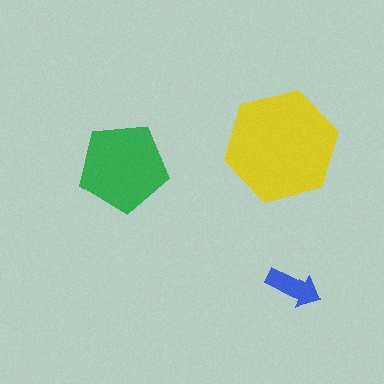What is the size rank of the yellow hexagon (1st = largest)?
1st.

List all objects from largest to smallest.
The yellow hexagon, the green pentagon, the blue arrow.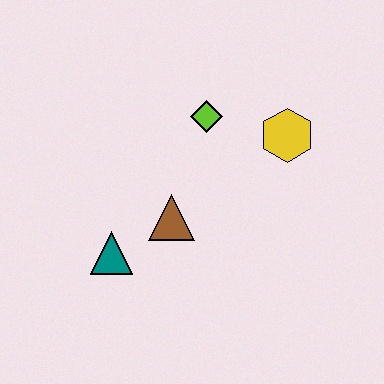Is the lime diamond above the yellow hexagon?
Yes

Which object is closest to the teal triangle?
The brown triangle is closest to the teal triangle.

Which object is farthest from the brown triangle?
The yellow hexagon is farthest from the brown triangle.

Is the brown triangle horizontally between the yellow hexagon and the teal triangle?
Yes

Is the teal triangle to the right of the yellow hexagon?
No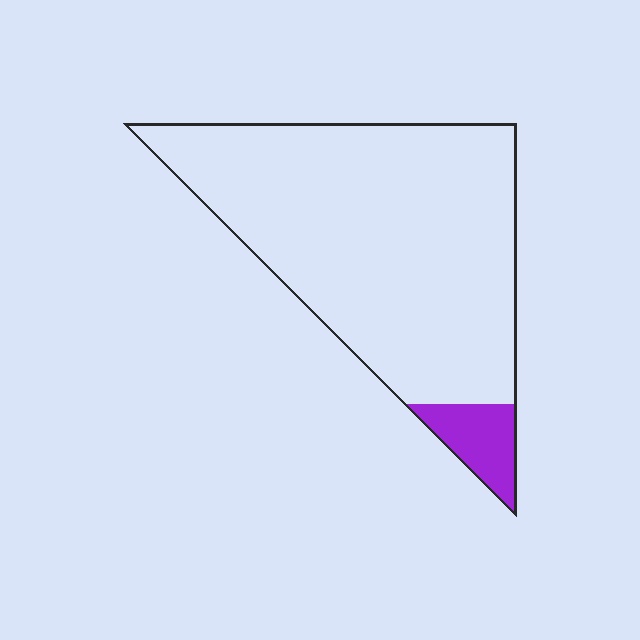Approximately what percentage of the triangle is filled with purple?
Approximately 10%.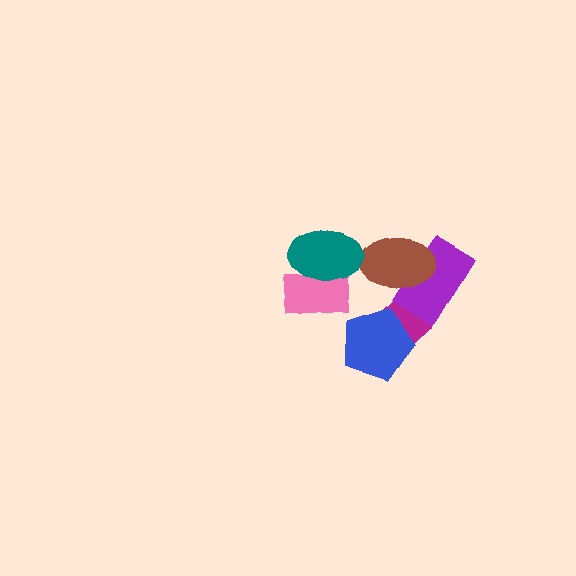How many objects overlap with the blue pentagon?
1 object overlaps with the blue pentagon.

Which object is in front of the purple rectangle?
The brown ellipse is in front of the purple rectangle.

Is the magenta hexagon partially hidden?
Yes, it is partially covered by another shape.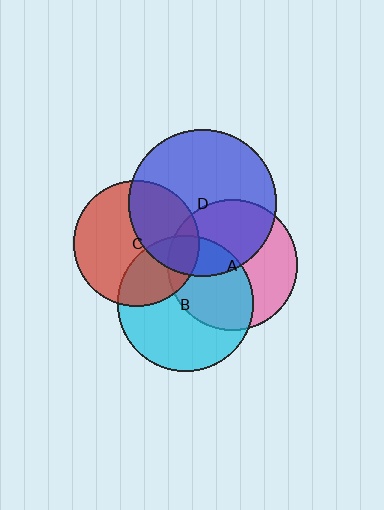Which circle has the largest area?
Circle D (blue).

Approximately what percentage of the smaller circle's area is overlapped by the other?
Approximately 40%.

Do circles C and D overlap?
Yes.